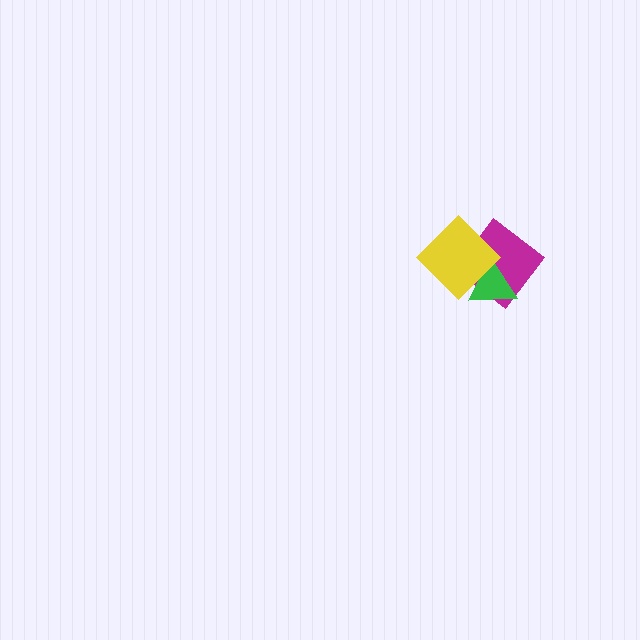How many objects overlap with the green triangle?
2 objects overlap with the green triangle.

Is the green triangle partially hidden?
Yes, it is partially covered by another shape.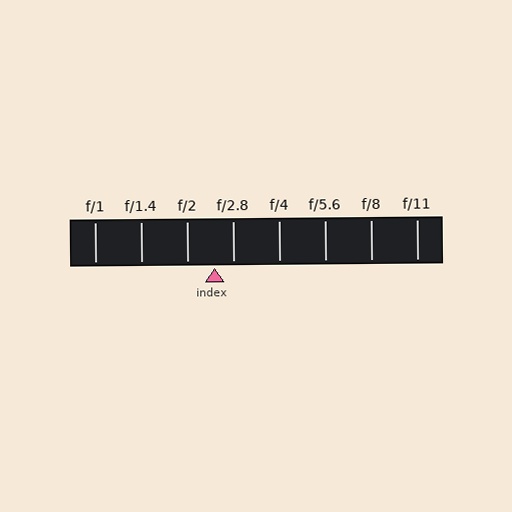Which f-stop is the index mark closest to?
The index mark is closest to f/2.8.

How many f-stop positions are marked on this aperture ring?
There are 8 f-stop positions marked.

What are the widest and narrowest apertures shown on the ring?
The widest aperture shown is f/1 and the narrowest is f/11.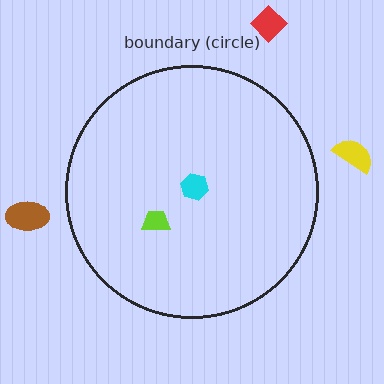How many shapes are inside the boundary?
2 inside, 3 outside.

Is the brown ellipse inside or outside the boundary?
Outside.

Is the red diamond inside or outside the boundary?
Outside.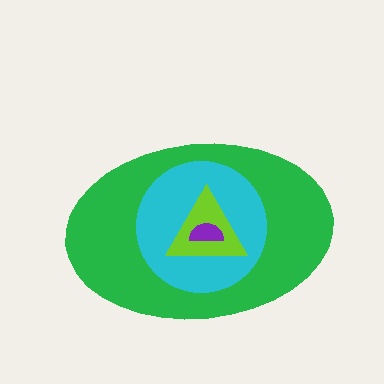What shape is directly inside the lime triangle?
The purple semicircle.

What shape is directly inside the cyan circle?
The lime triangle.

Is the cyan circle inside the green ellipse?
Yes.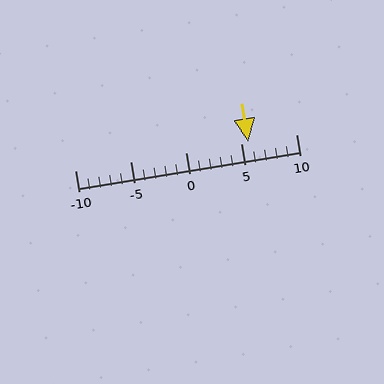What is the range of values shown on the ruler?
The ruler shows values from -10 to 10.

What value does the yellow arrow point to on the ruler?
The yellow arrow points to approximately 6.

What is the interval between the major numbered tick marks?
The major tick marks are spaced 5 units apart.